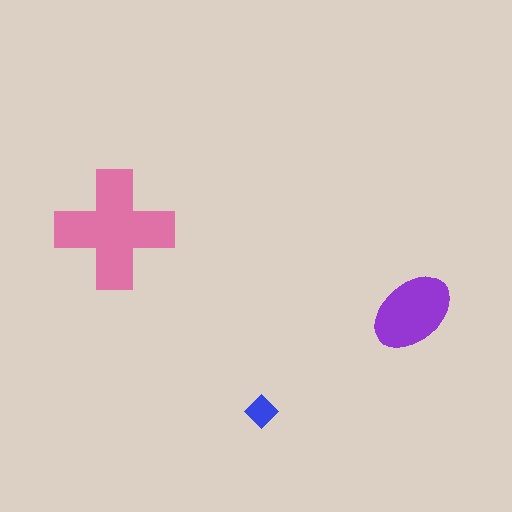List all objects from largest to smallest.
The pink cross, the purple ellipse, the blue diamond.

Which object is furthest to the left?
The pink cross is leftmost.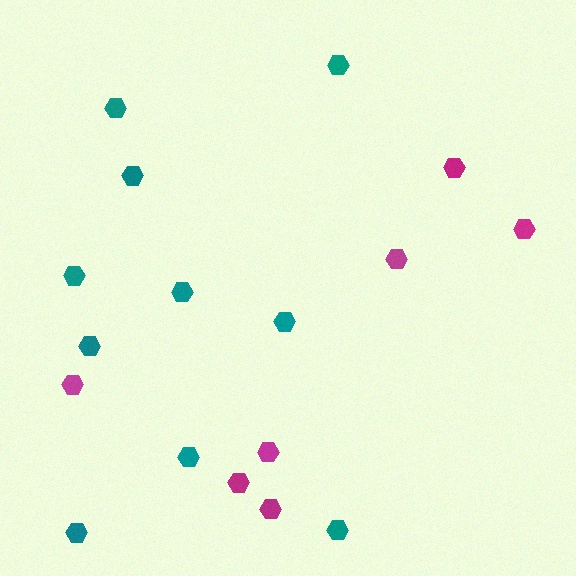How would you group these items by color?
There are 2 groups: one group of magenta hexagons (7) and one group of teal hexagons (10).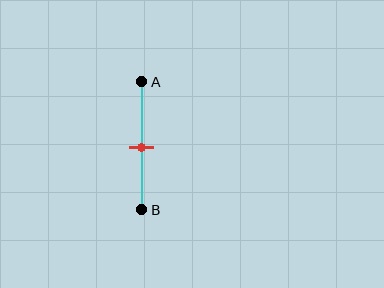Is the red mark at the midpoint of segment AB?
Yes, the mark is approximately at the midpoint.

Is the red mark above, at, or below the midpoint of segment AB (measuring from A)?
The red mark is approximately at the midpoint of segment AB.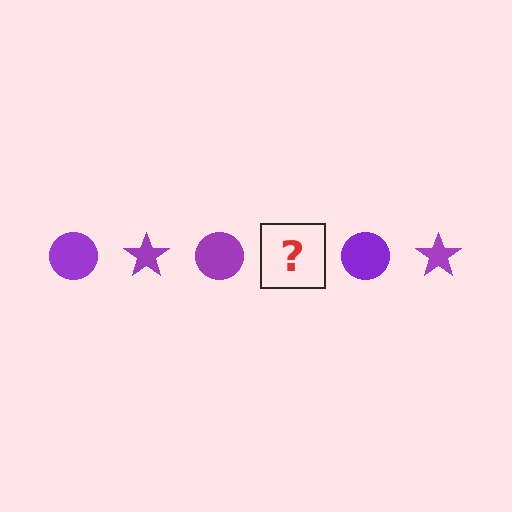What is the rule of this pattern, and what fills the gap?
The rule is that the pattern cycles through circle, star shapes in purple. The gap should be filled with a purple star.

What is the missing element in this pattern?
The missing element is a purple star.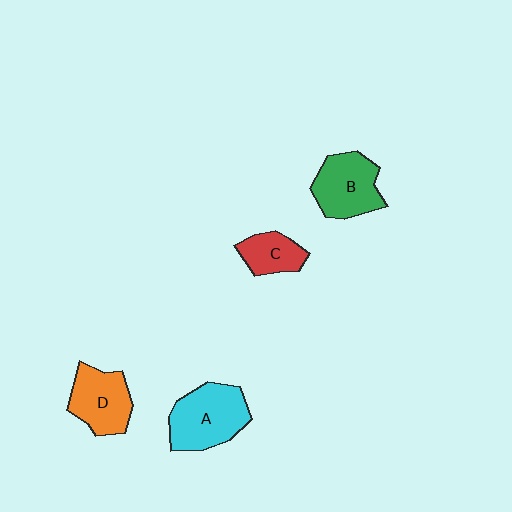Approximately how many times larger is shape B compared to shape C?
Approximately 1.6 times.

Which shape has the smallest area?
Shape C (red).